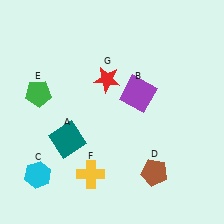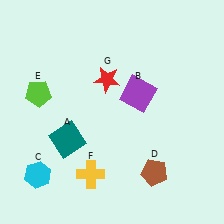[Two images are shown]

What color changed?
The pentagon (E) changed from green in Image 1 to lime in Image 2.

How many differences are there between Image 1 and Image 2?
There is 1 difference between the two images.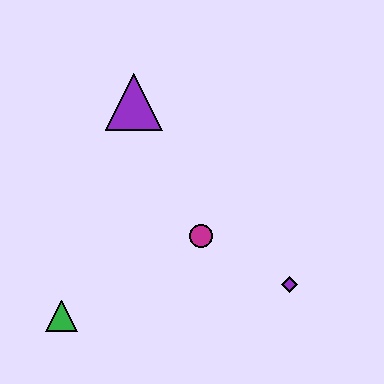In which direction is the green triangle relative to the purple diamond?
The green triangle is to the left of the purple diamond.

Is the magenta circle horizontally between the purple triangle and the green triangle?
No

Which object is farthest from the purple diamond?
The purple triangle is farthest from the purple diamond.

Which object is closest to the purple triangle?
The magenta circle is closest to the purple triangle.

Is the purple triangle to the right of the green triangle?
Yes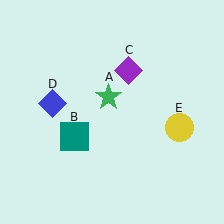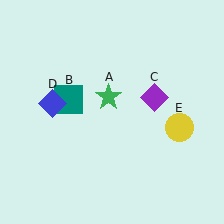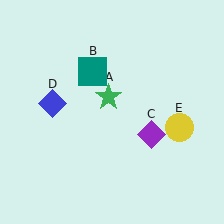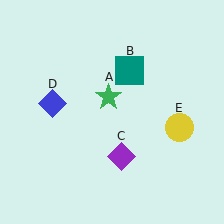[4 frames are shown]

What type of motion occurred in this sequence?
The teal square (object B), purple diamond (object C) rotated clockwise around the center of the scene.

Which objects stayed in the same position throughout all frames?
Green star (object A) and blue diamond (object D) and yellow circle (object E) remained stationary.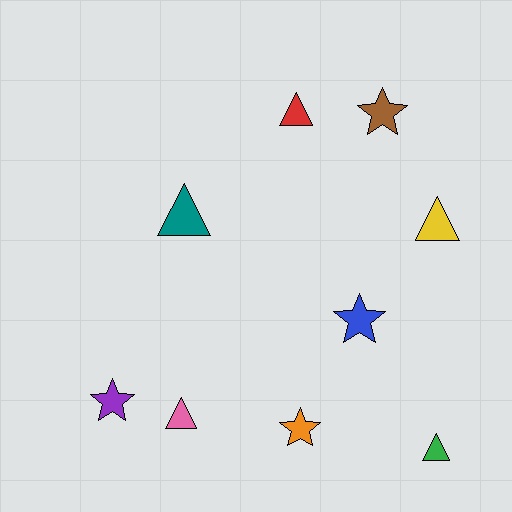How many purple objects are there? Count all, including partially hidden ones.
There is 1 purple object.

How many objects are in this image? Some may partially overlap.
There are 9 objects.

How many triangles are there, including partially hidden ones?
There are 5 triangles.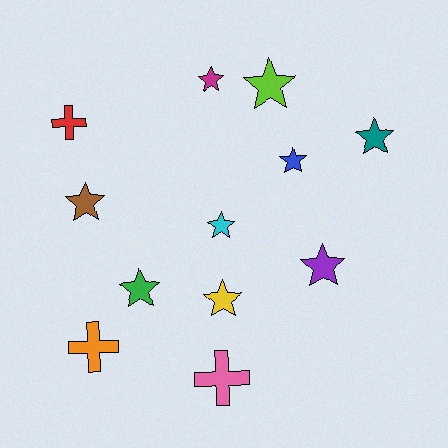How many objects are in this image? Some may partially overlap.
There are 12 objects.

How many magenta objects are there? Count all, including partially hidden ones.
There is 1 magenta object.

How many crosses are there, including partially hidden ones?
There are 3 crosses.